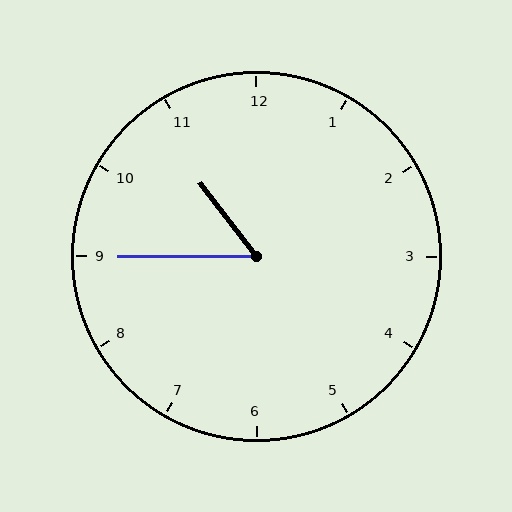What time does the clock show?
10:45.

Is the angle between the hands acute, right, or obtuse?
It is acute.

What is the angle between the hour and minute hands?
Approximately 52 degrees.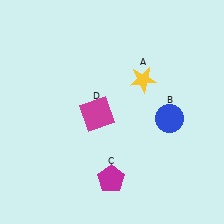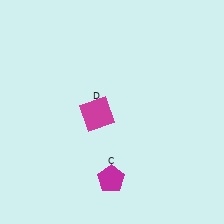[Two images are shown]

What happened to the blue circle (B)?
The blue circle (B) was removed in Image 2. It was in the bottom-right area of Image 1.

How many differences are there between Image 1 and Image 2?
There are 2 differences between the two images.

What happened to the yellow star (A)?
The yellow star (A) was removed in Image 2. It was in the top-right area of Image 1.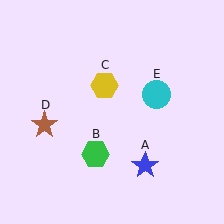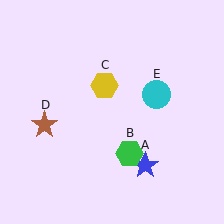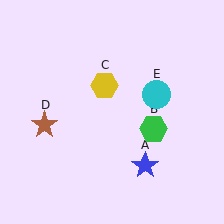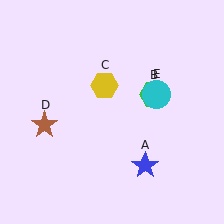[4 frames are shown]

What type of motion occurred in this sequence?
The green hexagon (object B) rotated counterclockwise around the center of the scene.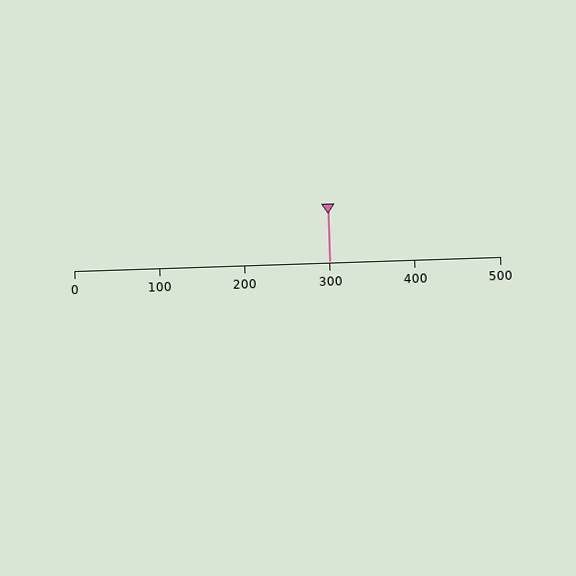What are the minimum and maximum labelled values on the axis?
The axis runs from 0 to 500.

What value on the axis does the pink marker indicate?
The marker indicates approximately 300.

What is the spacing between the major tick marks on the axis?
The major ticks are spaced 100 apart.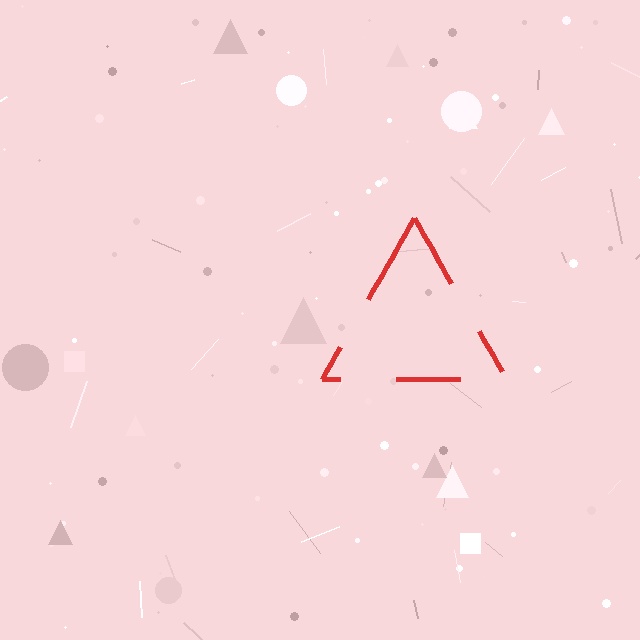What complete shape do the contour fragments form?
The contour fragments form a triangle.